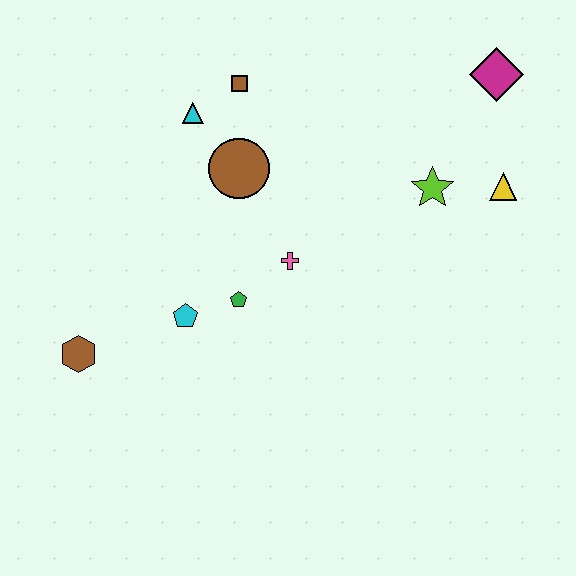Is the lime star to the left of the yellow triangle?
Yes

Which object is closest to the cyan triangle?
The brown square is closest to the cyan triangle.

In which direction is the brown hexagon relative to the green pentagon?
The brown hexagon is to the left of the green pentagon.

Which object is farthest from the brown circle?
The magenta diamond is farthest from the brown circle.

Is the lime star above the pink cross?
Yes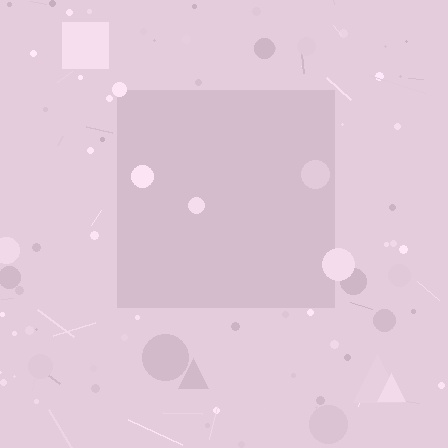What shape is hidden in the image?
A square is hidden in the image.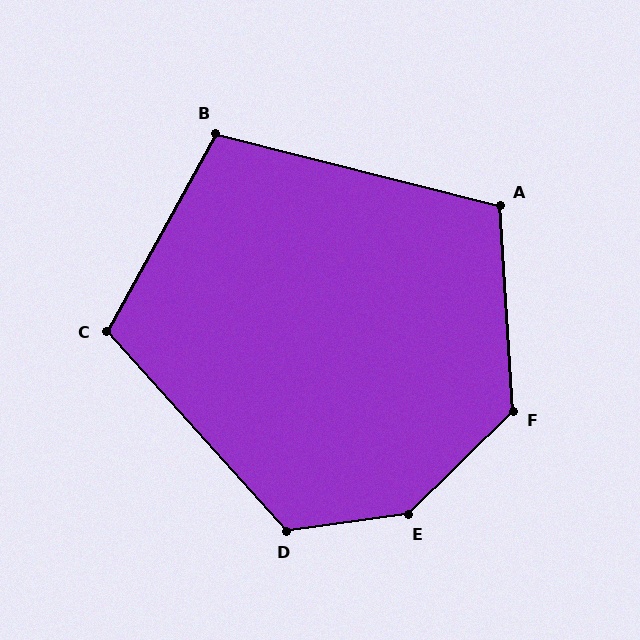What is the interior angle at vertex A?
Approximately 108 degrees (obtuse).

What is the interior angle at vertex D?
Approximately 124 degrees (obtuse).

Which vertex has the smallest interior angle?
B, at approximately 105 degrees.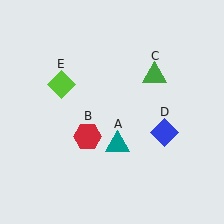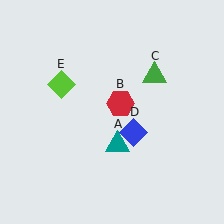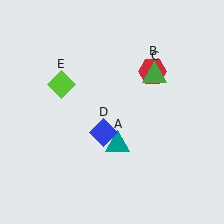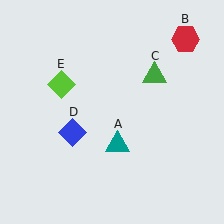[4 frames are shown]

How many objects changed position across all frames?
2 objects changed position: red hexagon (object B), blue diamond (object D).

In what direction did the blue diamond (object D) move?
The blue diamond (object D) moved left.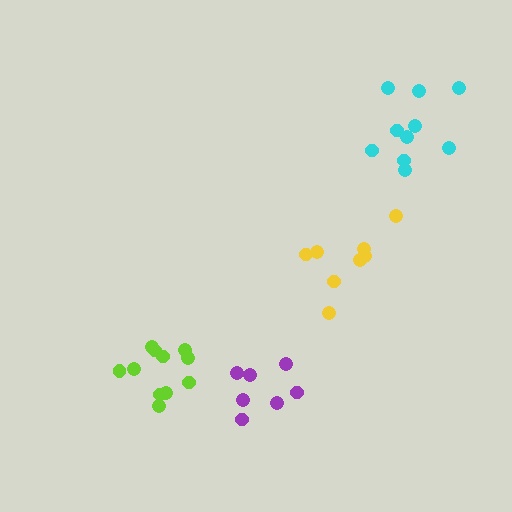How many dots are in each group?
Group 1: 10 dots, Group 2: 11 dots, Group 3: 7 dots, Group 4: 8 dots (36 total).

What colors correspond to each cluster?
The clusters are colored: cyan, lime, purple, yellow.